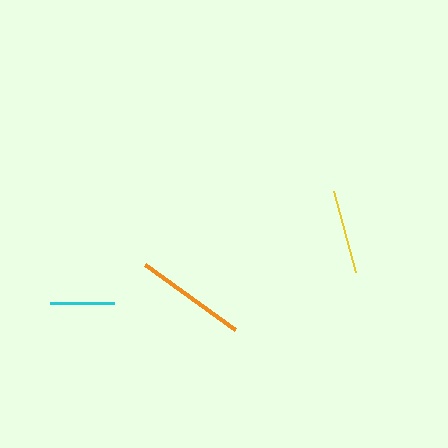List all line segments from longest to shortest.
From longest to shortest: orange, yellow, cyan.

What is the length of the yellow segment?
The yellow segment is approximately 84 pixels long.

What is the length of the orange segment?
The orange segment is approximately 111 pixels long.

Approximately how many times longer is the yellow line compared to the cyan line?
The yellow line is approximately 1.3 times the length of the cyan line.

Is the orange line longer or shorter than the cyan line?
The orange line is longer than the cyan line.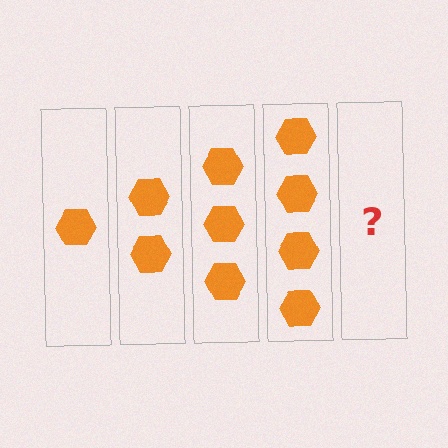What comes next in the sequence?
The next element should be 5 hexagons.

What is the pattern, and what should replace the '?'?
The pattern is that each step adds one more hexagon. The '?' should be 5 hexagons.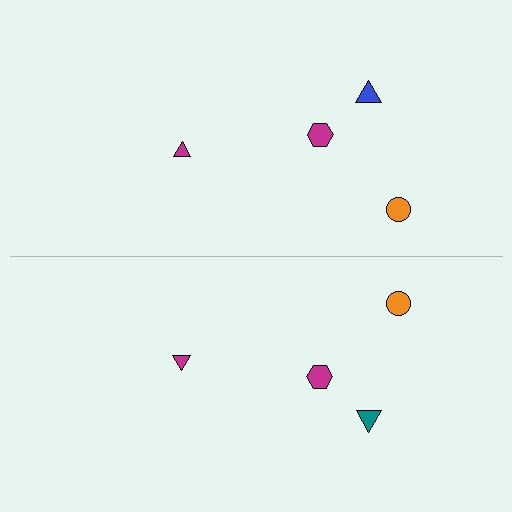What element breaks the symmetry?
The teal triangle on the bottom side breaks the symmetry — its mirror counterpart is blue.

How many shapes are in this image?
There are 8 shapes in this image.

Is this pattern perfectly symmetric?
No, the pattern is not perfectly symmetric. The teal triangle on the bottom side breaks the symmetry — its mirror counterpart is blue.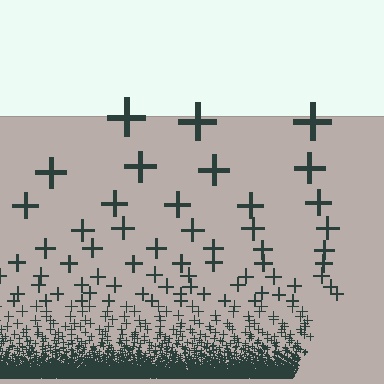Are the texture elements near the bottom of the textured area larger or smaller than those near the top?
Smaller. The gradient is inverted — elements near the bottom are smaller and denser.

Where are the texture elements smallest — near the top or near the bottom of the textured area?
Near the bottom.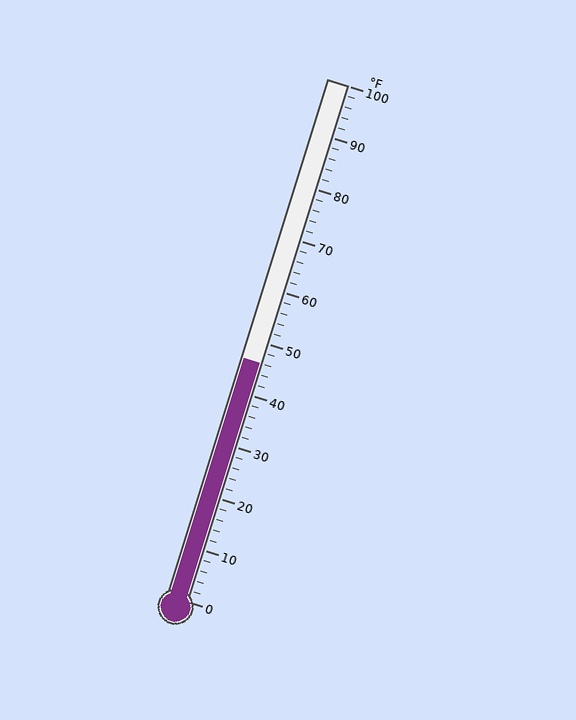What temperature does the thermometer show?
The thermometer shows approximately 46°F.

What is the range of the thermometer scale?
The thermometer scale ranges from 0°F to 100°F.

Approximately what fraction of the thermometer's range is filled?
The thermometer is filled to approximately 45% of its range.